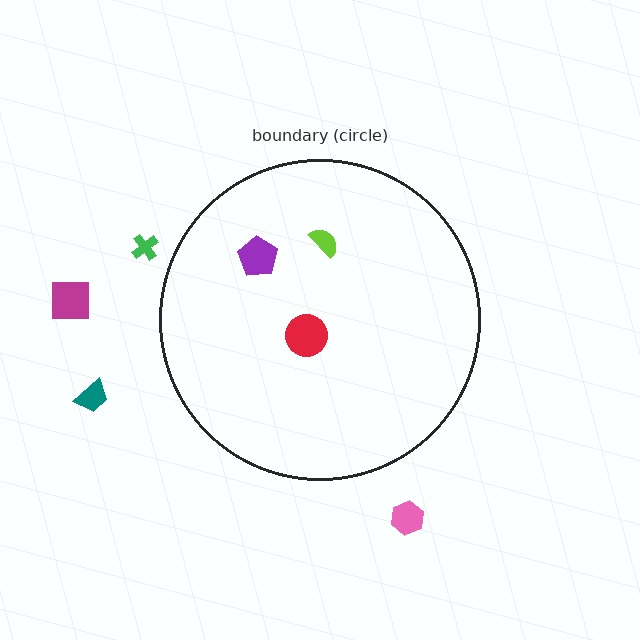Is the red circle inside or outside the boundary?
Inside.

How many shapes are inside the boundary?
3 inside, 4 outside.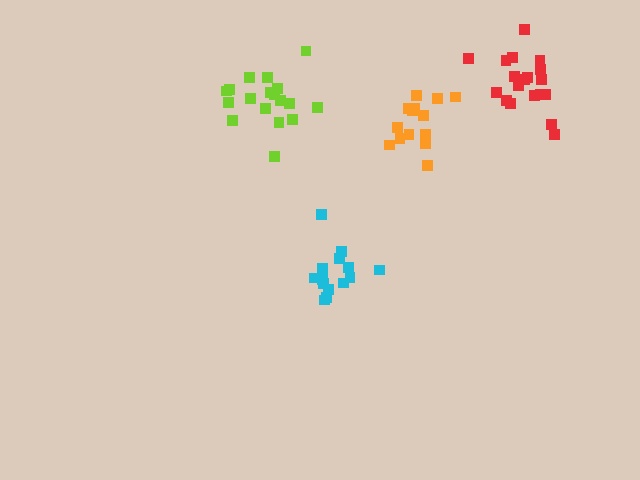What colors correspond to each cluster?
The clusters are colored: red, cyan, orange, lime.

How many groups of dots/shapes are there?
There are 4 groups.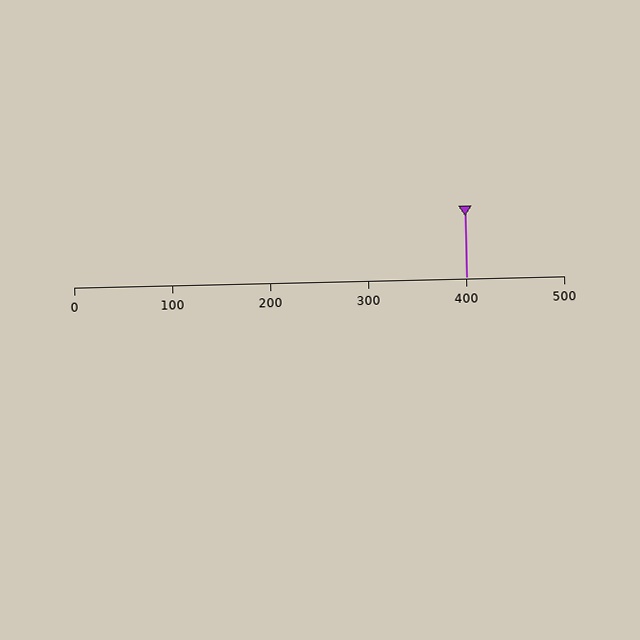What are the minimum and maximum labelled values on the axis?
The axis runs from 0 to 500.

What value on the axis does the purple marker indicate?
The marker indicates approximately 400.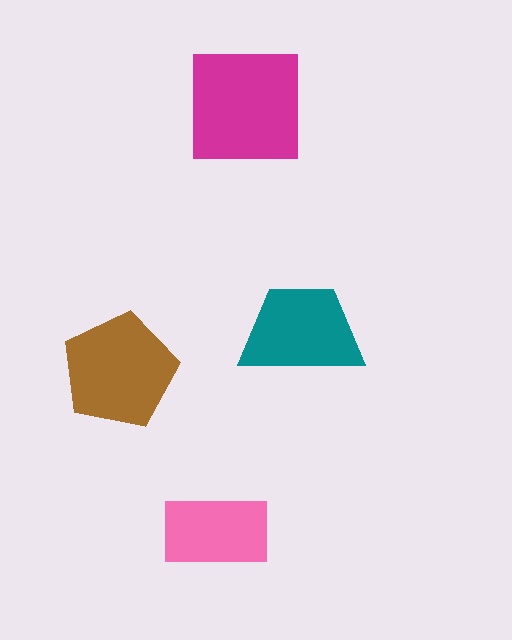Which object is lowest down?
The pink rectangle is bottommost.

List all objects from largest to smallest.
The magenta square, the brown pentagon, the teal trapezoid, the pink rectangle.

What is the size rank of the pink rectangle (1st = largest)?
4th.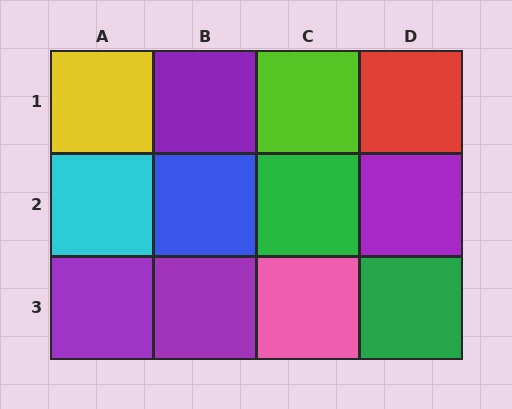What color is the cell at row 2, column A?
Cyan.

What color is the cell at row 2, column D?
Purple.